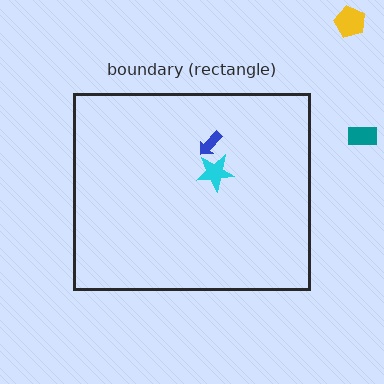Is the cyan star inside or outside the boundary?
Inside.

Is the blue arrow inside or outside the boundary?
Inside.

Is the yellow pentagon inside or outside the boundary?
Outside.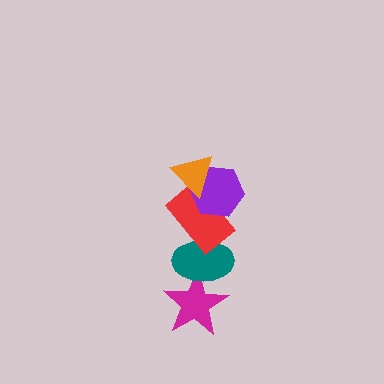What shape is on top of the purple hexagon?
The orange triangle is on top of the purple hexagon.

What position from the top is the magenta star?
The magenta star is 5th from the top.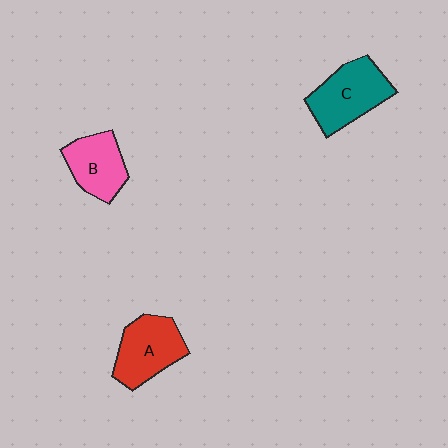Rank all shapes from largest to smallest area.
From largest to smallest: C (teal), A (red), B (pink).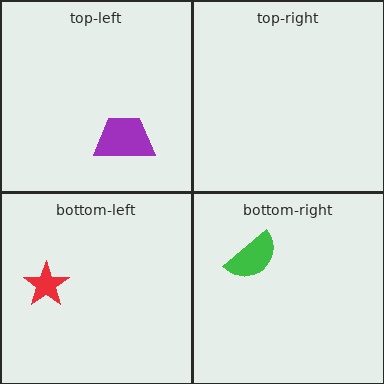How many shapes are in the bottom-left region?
1.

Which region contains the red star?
The bottom-left region.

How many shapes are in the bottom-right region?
1.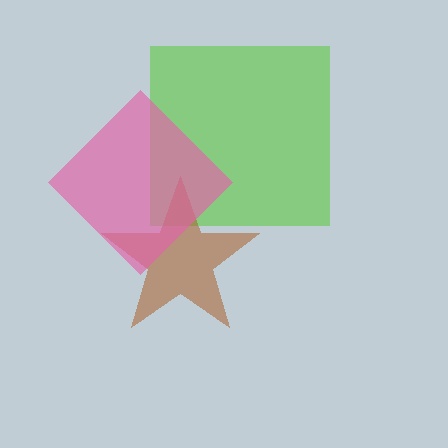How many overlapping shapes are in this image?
There are 3 overlapping shapes in the image.